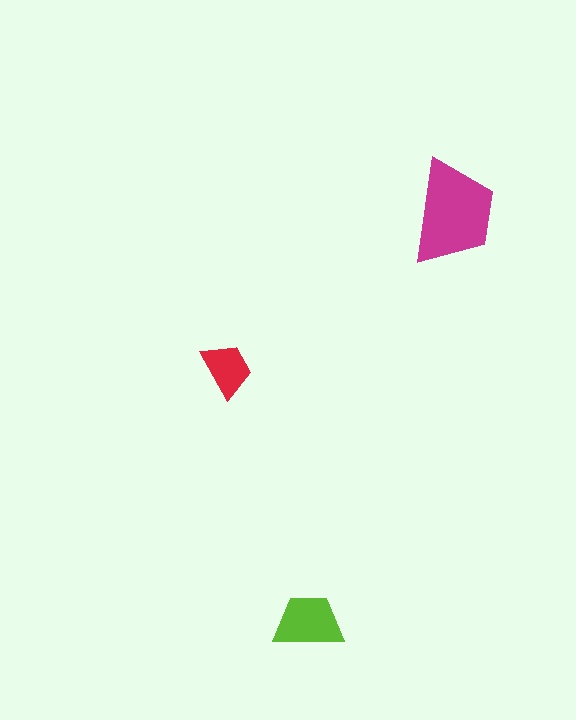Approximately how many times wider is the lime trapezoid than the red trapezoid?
About 1.5 times wider.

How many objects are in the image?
There are 3 objects in the image.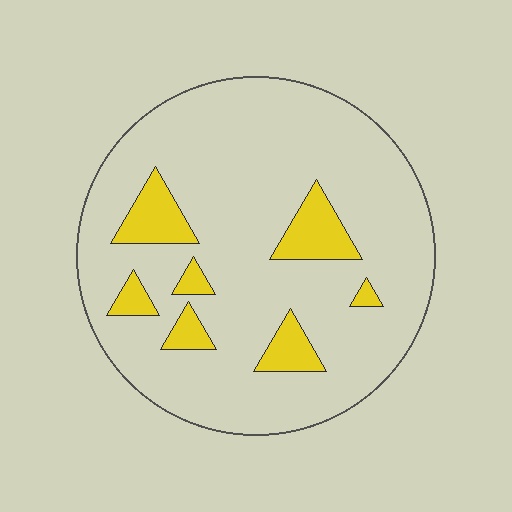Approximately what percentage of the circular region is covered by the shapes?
Approximately 15%.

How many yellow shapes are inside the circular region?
7.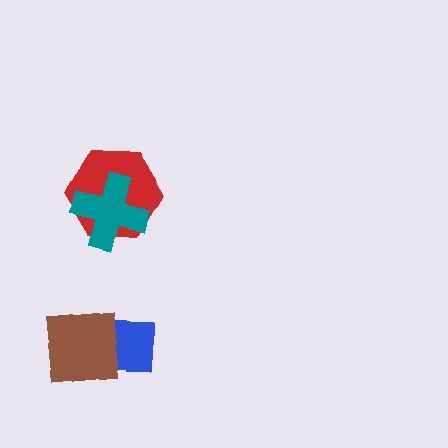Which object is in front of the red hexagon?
The teal cross is in front of the red hexagon.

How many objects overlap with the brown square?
1 object overlaps with the brown square.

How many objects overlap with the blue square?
1 object overlaps with the blue square.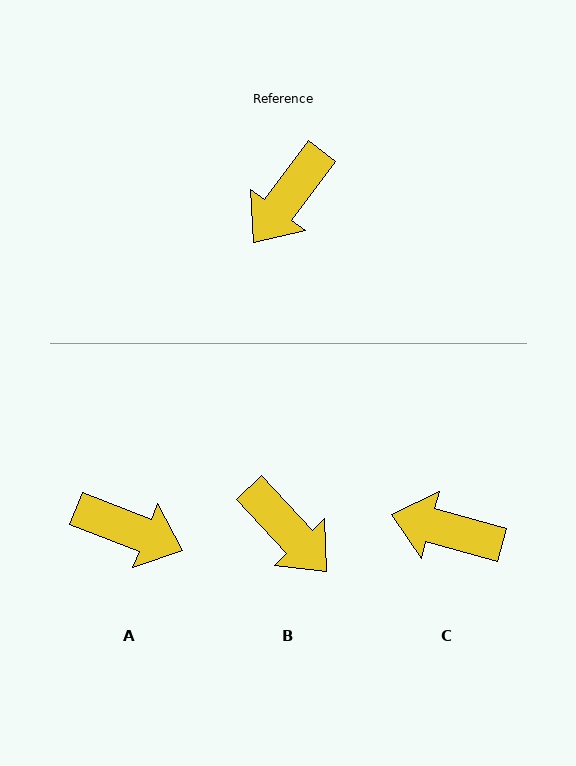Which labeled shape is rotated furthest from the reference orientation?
A, about 105 degrees away.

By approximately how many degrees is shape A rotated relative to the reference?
Approximately 105 degrees counter-clockwise.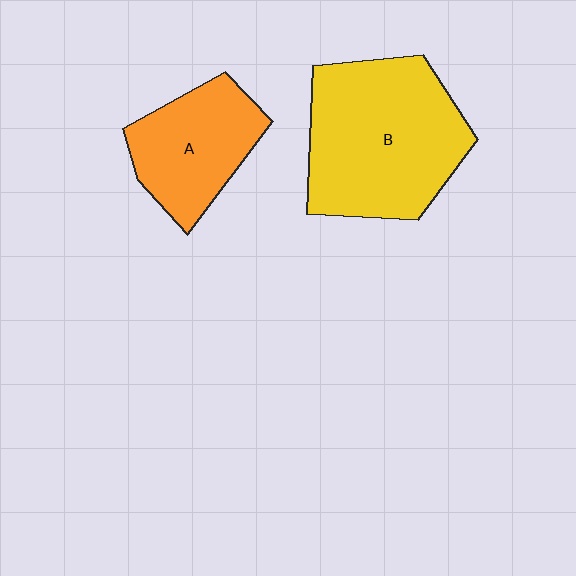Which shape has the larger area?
Shape B (yellow).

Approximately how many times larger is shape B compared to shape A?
Approximately 1.7 times.